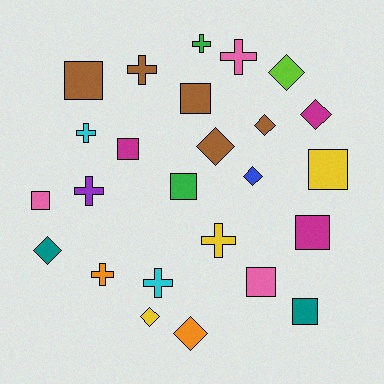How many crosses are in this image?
There are 8 crosses.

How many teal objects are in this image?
There are 2 teal objects.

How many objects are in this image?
There are 25 objects.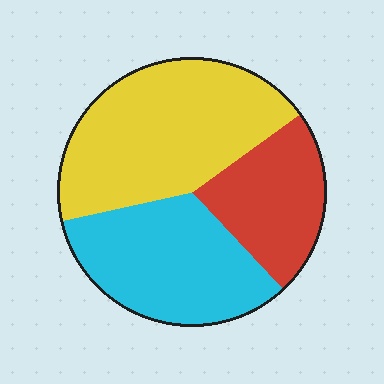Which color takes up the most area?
Yellow, at roughly 45%.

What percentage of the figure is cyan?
Cyan covers roughly 35% of the figure.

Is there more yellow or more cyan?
Yellow.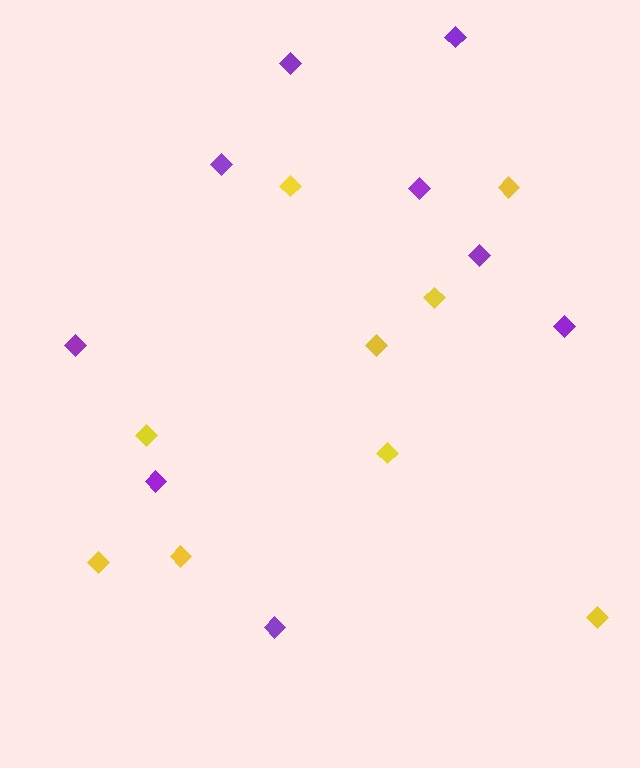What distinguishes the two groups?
There are 2 groups: one group of yellow diamonds (9) and one group of purple diamonds (9).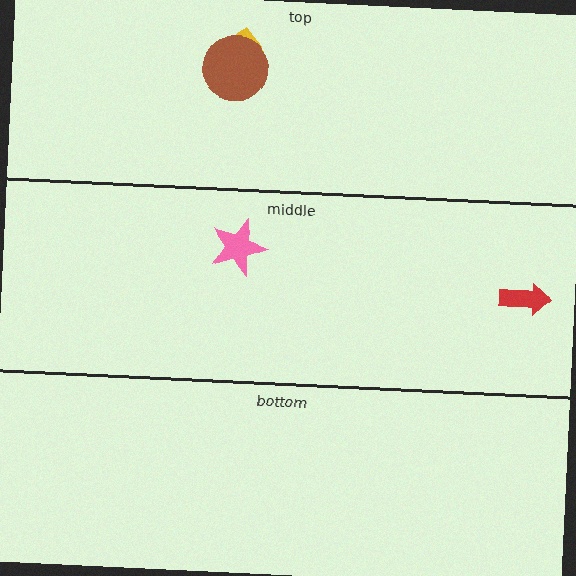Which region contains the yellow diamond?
The top region.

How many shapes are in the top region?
2.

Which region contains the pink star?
The middle region.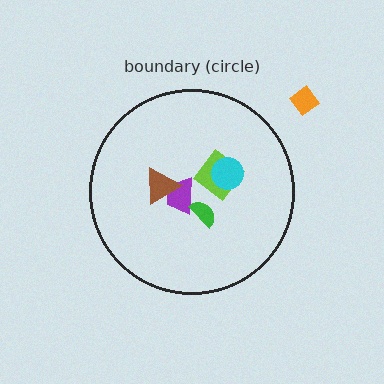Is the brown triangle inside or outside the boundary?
Inside.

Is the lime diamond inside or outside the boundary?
Inside.